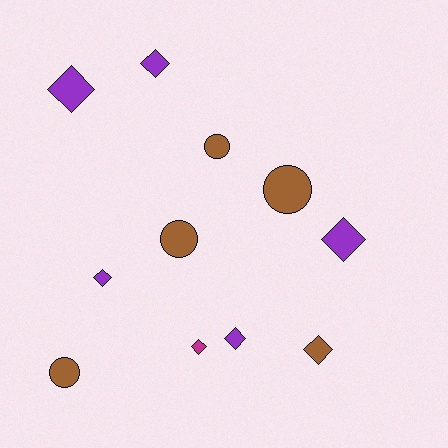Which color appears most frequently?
Brown, with 5 objects.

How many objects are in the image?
There are 11 objects.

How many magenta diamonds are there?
There is 1 magenta diamond.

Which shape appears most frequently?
Diamond, with 7 objects.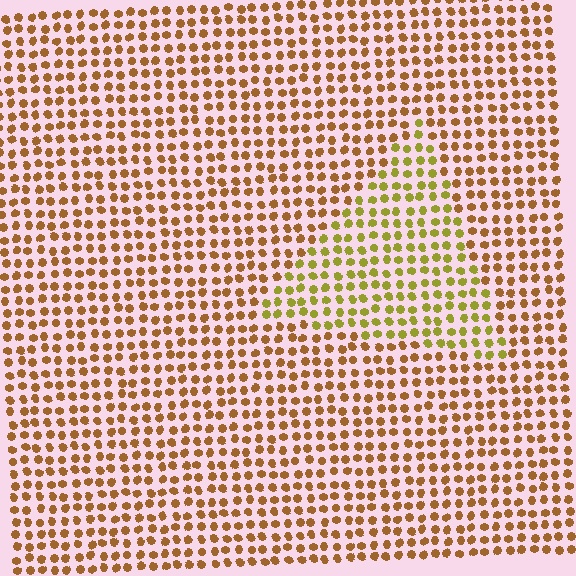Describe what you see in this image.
The image is filled with small brown elements in a uniform arrangement. A triangle-shaped region is visible where the elements are tinted to a slightly different hue, forming a subtle color boundary.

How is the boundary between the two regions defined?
The boundary is defined purely by a slight shift in hue (about 36 degrees). Spacing, size, and orientation are identical on both sides.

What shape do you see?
I see a triangle.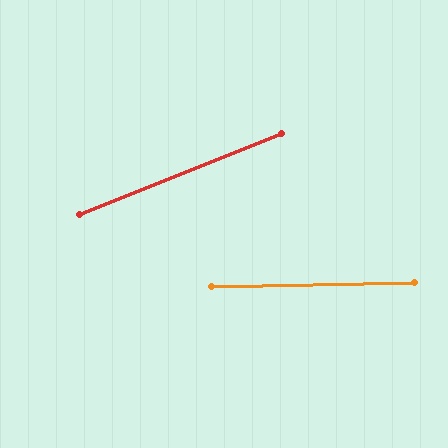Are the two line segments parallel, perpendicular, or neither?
Neither parallel nor perpendicular — they differ by about 21°.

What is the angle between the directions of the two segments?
Approximately 21 degrees.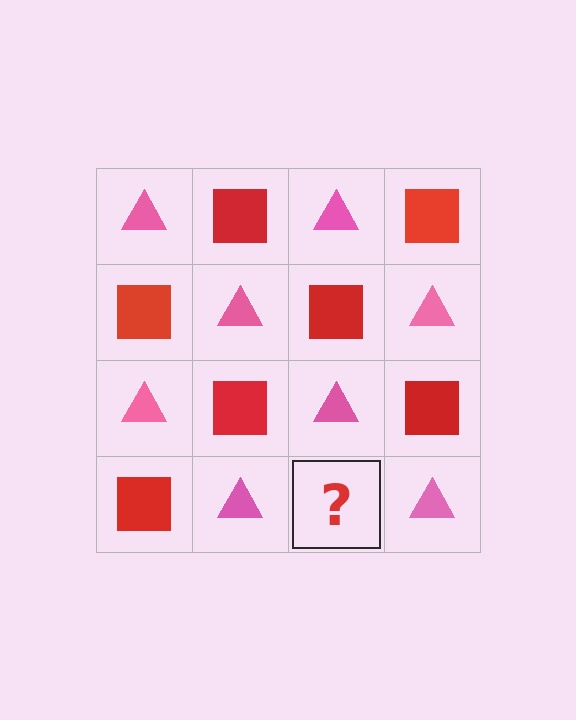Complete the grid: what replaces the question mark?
The question mark should be replaced with a red square.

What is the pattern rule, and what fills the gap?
The rule is that it alternates pink triangle and red square in a checkerboard pattern. The gap should be filled with a red square.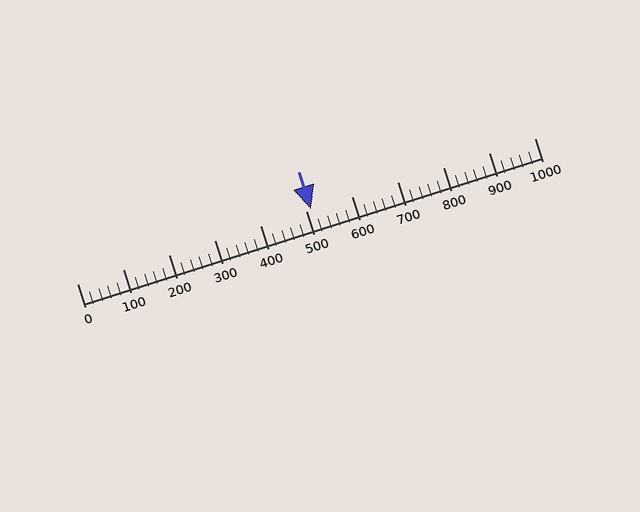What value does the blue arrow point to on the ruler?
The blue arrow points to approximately 511.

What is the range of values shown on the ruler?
The ruler shows values from 0 to 1000.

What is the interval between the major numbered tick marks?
The major tick marks are spaced 100 units apart.